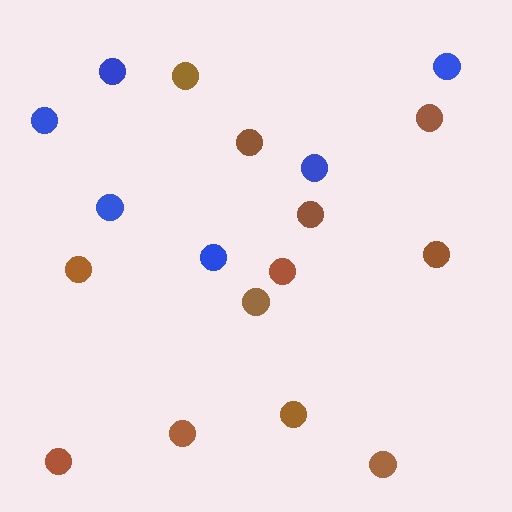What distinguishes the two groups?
There are 2 groups: one group of blue circles (6) and one group of brown circles (12).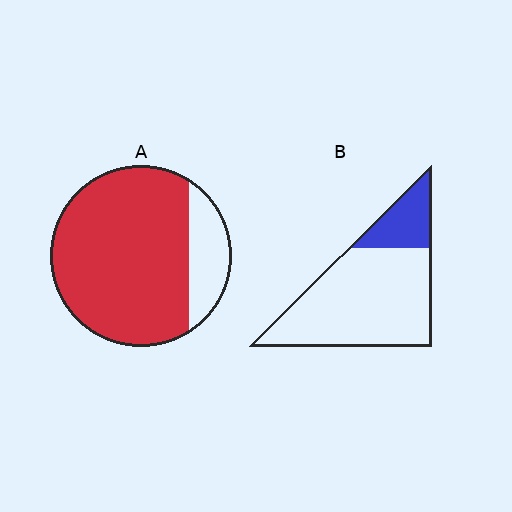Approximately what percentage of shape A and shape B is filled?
A is approximately 80% and B is approximately 20%.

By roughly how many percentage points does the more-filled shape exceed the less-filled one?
By roughly 60 percentage points (A over B).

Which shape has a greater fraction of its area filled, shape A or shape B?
Shape A.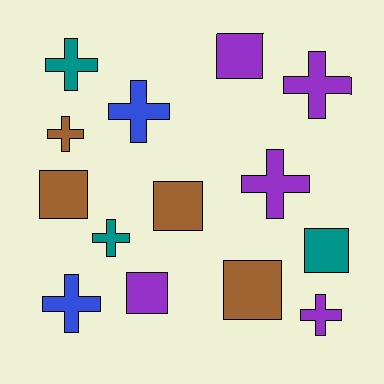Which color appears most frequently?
Purple, with 5 objects.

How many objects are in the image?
There are 14 objects.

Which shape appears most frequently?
Cross, with 8 objects.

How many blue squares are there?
There are no blue squares.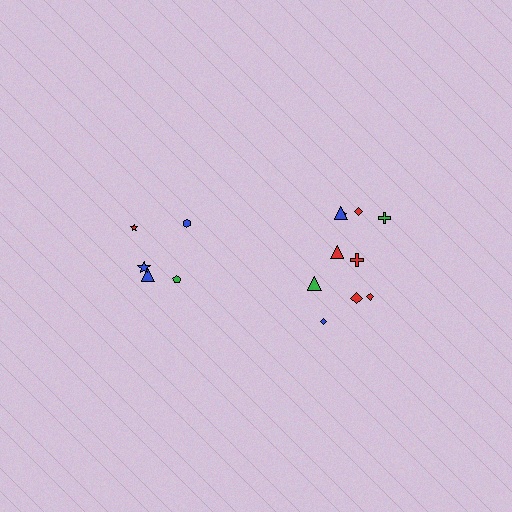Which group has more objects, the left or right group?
The right group.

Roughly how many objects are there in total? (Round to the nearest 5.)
Roughly 15 objects in total.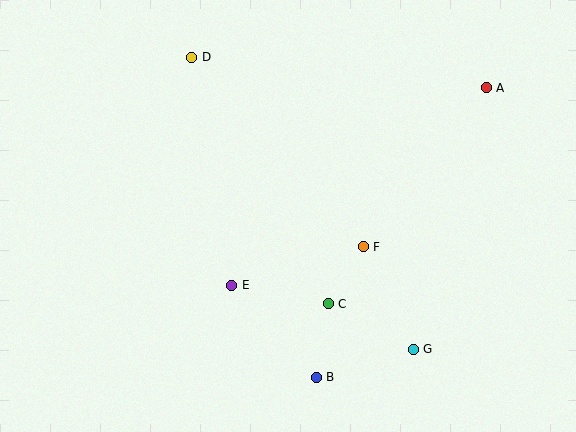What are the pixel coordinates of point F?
Point F is at (363, 247).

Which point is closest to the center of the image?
Point F at (363, 247) is closest to the center.